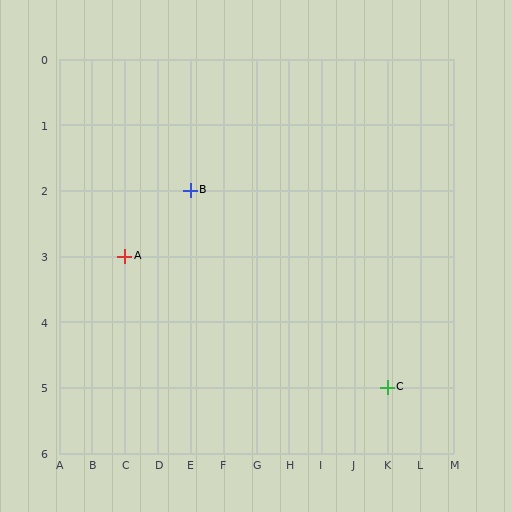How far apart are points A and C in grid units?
Points A and C are 8 columns and 2 rows apart (about 8.2 grid units diagonally).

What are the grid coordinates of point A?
Point A is at grid coordinates (C, 3).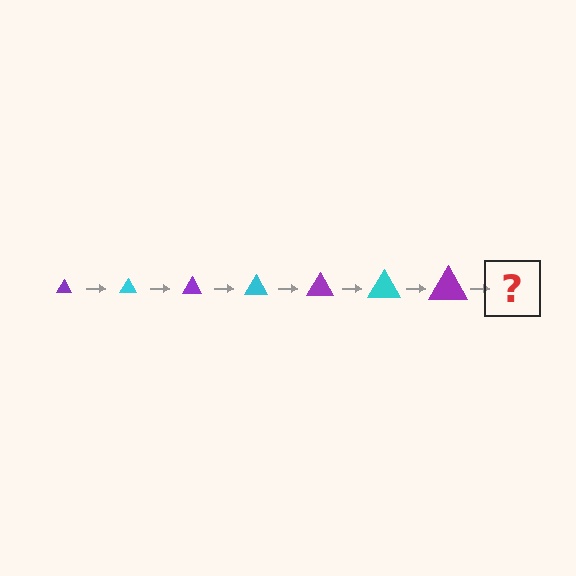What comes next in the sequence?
The next element should be a cyan triangle, larger than the previous one.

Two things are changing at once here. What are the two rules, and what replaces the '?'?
The two rules are that the triangle grows larger each step and the color cycles through purple and cyan. The '?' should be a cyan triangle, larger than the previous one.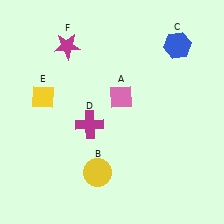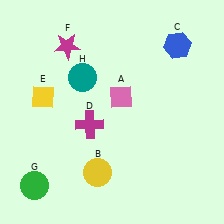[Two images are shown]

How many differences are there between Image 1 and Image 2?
There are 2 differences between the two images.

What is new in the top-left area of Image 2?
A teal circle (H) was added in the top-left area of Image 2.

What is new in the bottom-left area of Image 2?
A green circle (G) was added in the bottom-left area of Image 2.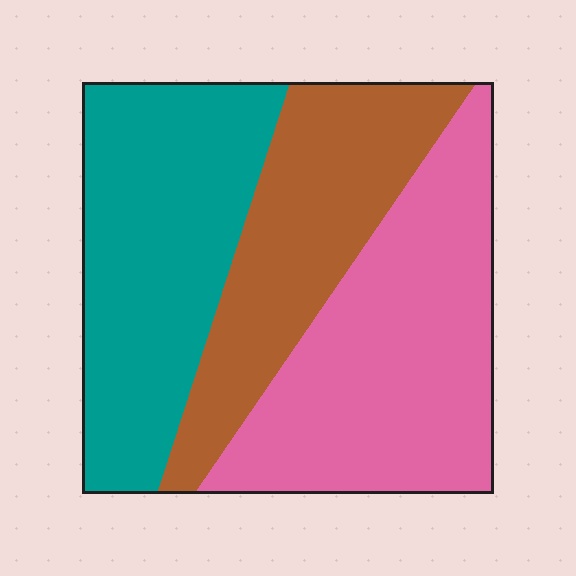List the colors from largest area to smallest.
From largest to smallest: pink, teal, brown.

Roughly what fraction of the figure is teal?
Teal takes up between a quarter and a half of the figure.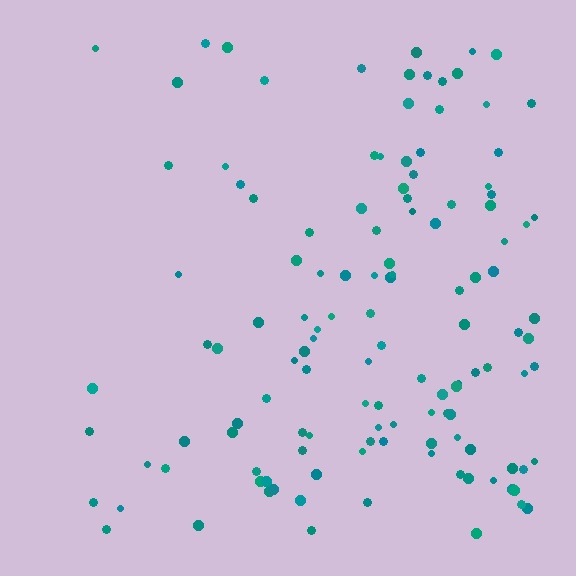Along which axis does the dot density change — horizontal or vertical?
Horizontal.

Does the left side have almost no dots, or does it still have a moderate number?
Still a moderate number, just noticeably fewer than the right.